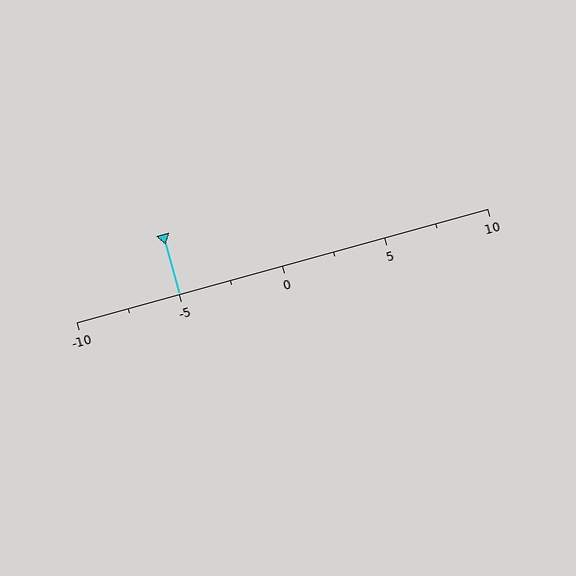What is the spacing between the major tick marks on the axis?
The major ticks are spaced 5 apart.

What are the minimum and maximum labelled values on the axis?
The axis runs from -10 to 10.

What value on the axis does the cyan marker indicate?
The marker indicates approximately -5.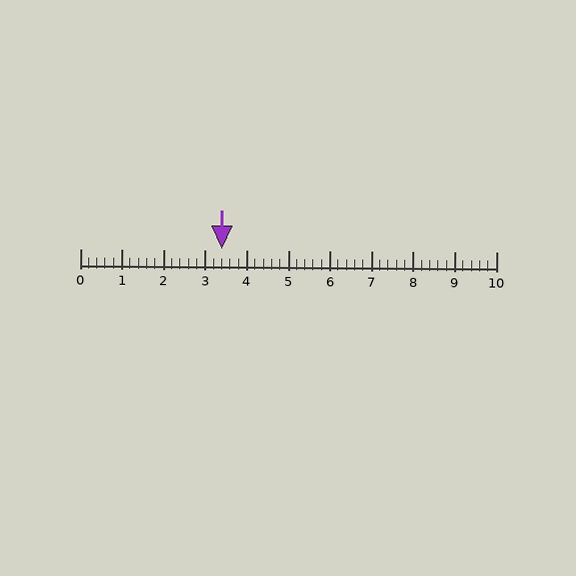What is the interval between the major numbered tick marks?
The major tick marks are spaced 1 units apart.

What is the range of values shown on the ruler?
The ruler shows values from 0 to 10.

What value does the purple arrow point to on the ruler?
The purple arrow points to approximately 3.4.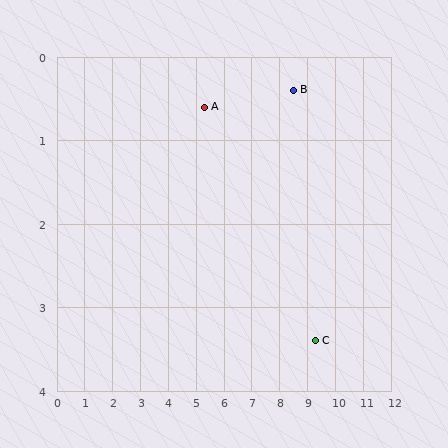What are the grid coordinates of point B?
Point B is at approximately (8.5, 0.4).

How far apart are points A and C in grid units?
Points A and C are about 4.9 grid units apart.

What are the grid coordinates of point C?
Point C is at approximately (9.3, 3.4).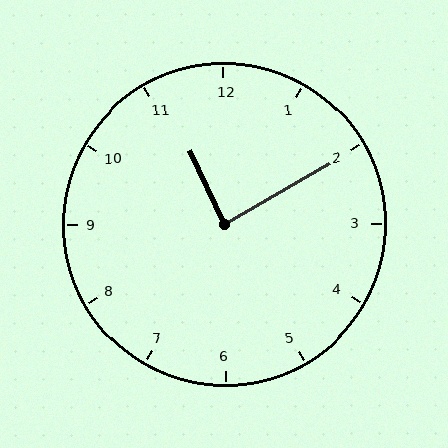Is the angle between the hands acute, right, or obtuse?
It is right.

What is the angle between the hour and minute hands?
Approximately 85 degrees.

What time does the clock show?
11:10.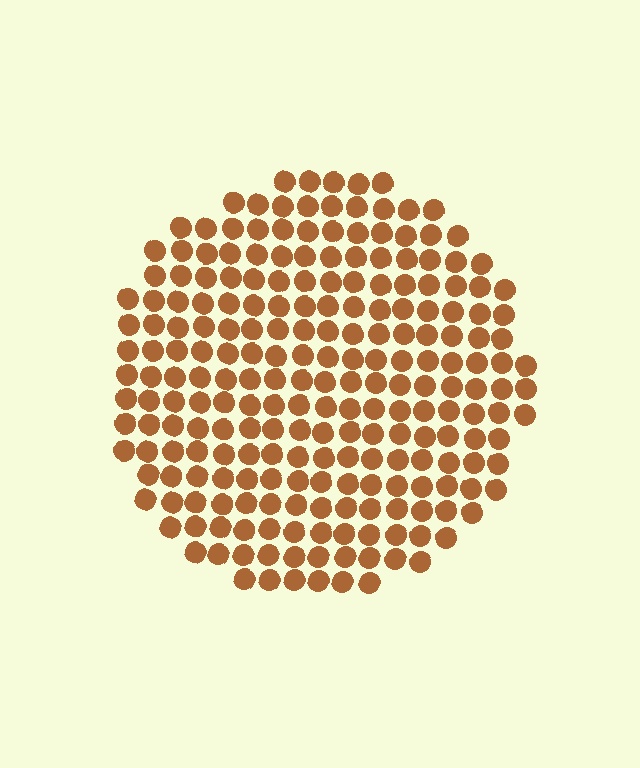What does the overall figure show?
The overall figure shows a circle.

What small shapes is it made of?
It is made of small circles.